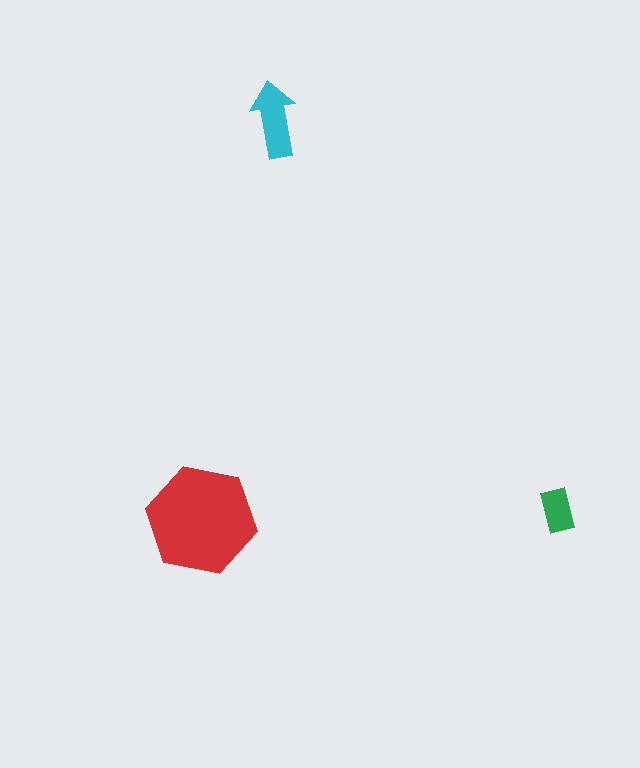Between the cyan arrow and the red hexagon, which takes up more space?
The red hexagon.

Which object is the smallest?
The green rectangle.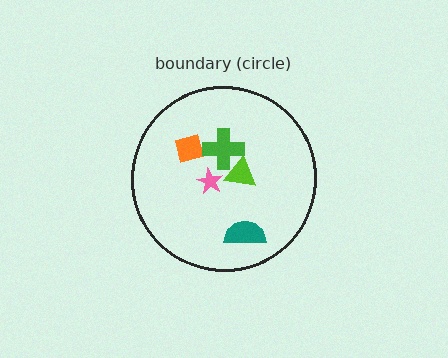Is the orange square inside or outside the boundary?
Inside.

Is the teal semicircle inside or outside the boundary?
Inside.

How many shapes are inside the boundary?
5 inside, 0 outside.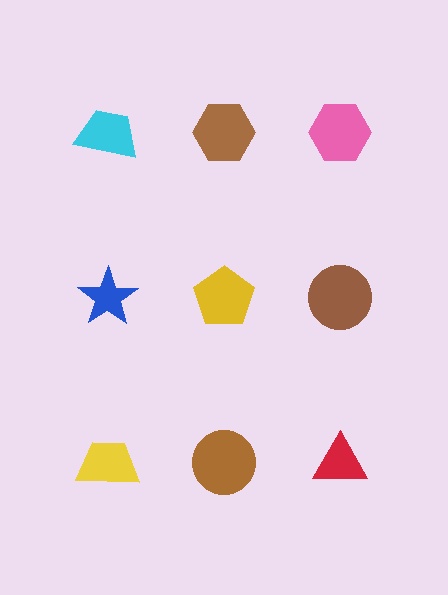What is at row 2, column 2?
A yellow pentagon.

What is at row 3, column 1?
A yellow trapezoid.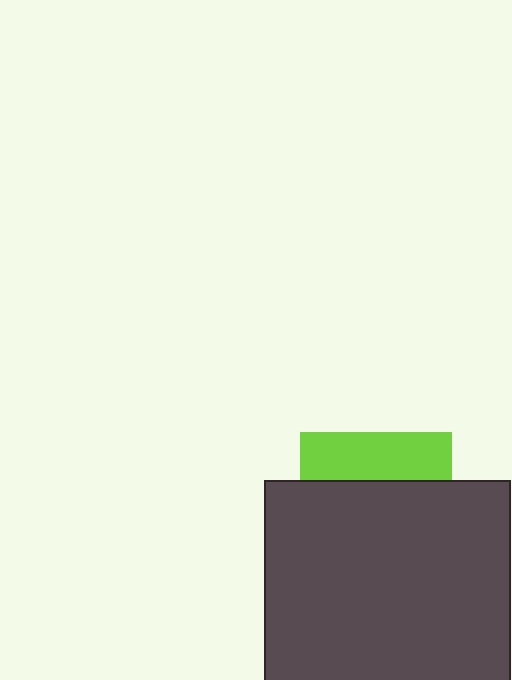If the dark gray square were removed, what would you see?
You would see the complete lime square.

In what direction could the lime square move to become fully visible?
The lime square could move up. That would shift it out from behind the dark gray square entirely.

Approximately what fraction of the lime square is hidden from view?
Roughly 68% of the lime square is hidden behind the dark gray square.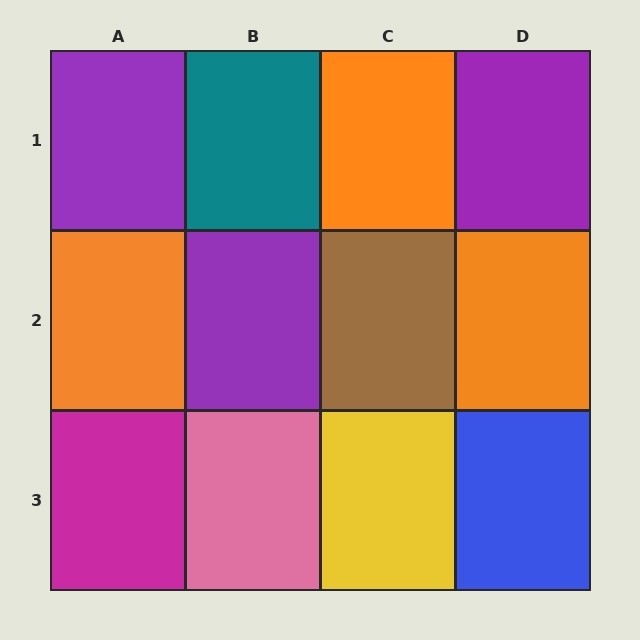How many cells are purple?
3 cells are purple.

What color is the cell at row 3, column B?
Pink.